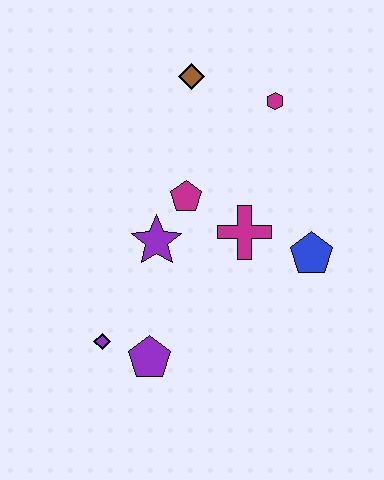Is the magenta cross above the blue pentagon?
Yes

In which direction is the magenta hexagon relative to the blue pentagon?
The magenta hexagon is above the blue pentagon.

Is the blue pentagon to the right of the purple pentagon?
Yes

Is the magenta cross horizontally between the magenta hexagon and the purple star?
Yes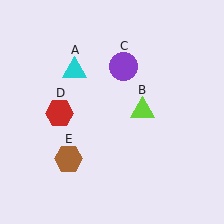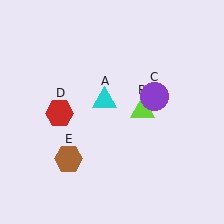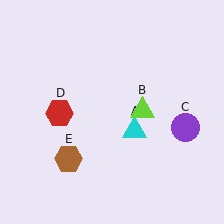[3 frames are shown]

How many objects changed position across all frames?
2 objects changed position: cyan triangle (object A), purple circle (object C).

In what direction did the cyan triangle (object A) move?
The cyan triangle (object A) moved down and to the right.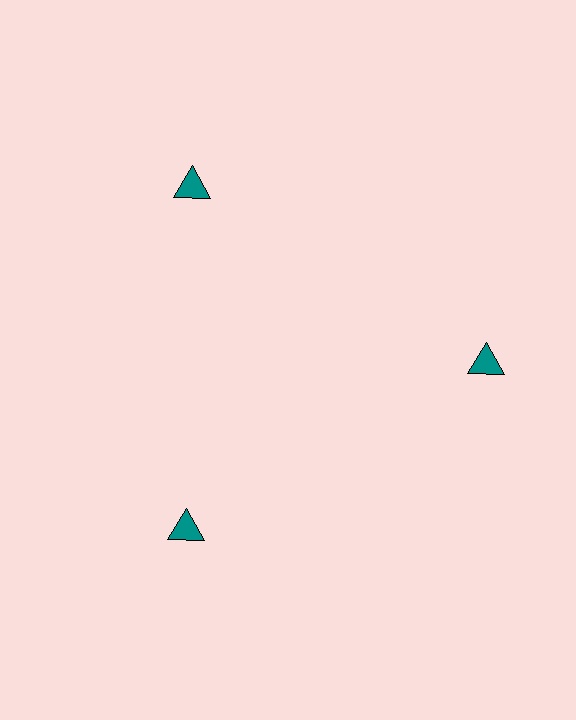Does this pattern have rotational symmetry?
Yes, this pattern has 3-fold rotational symmetry. It looks the same after rotating 120 degrees around the center.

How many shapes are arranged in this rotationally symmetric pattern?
There are 3 shapes, arranged in 3 groups of 1.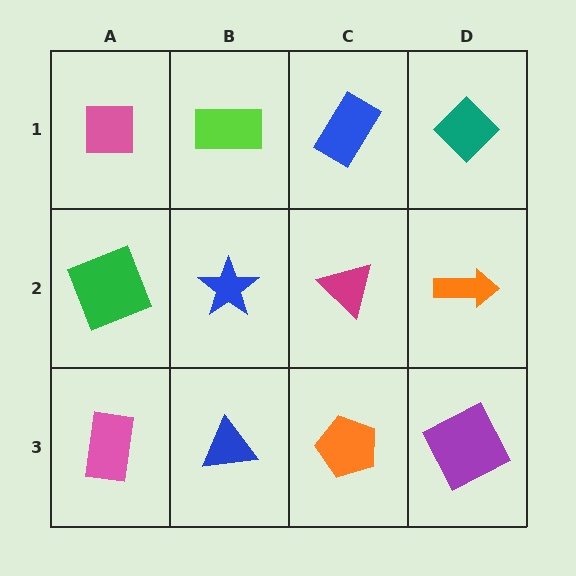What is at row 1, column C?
A blue rectangle.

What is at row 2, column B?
A blue star.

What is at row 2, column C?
A magenta triangle.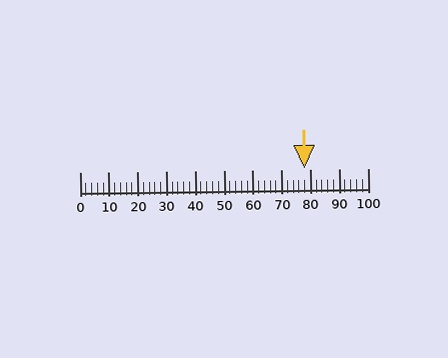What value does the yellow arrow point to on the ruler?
The yellow arrow points to approximately 78.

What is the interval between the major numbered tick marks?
The major tick marks are spaced 10 units apart.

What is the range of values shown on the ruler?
The ruler shows values from 0 to 100.